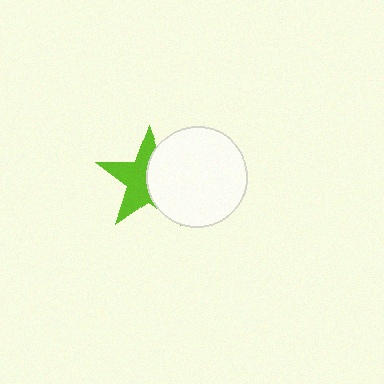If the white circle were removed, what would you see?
You would see the complete lime star.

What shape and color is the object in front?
The object in front is a white circle.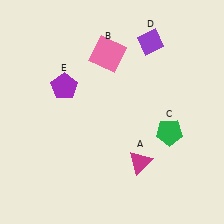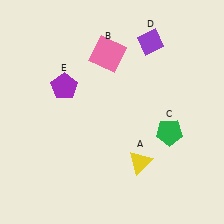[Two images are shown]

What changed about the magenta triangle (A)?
In Image 1, A is magenta. In Image 2, it changed to yellow.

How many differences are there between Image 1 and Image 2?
There is 1 difference between the two images.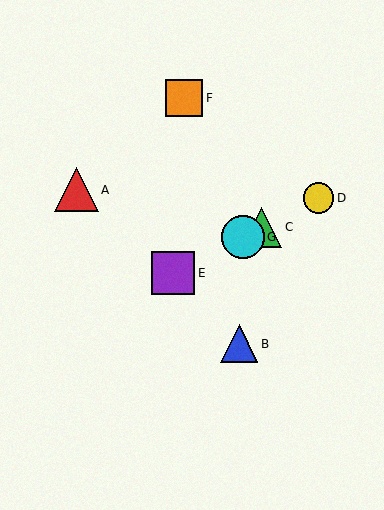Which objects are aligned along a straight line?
Objects C, D, E, G are aligned along a straight line.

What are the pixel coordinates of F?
Object F is at (184, 98).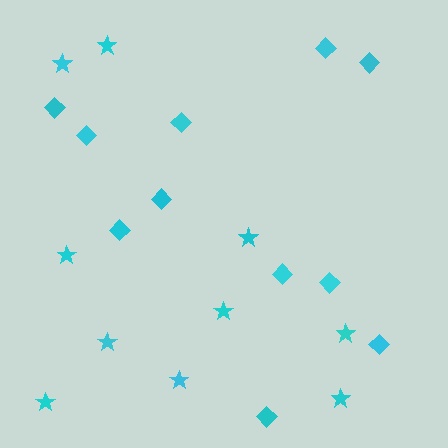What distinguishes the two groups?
There are 2 groups: one group of stars (10) and one group of diamonds (11).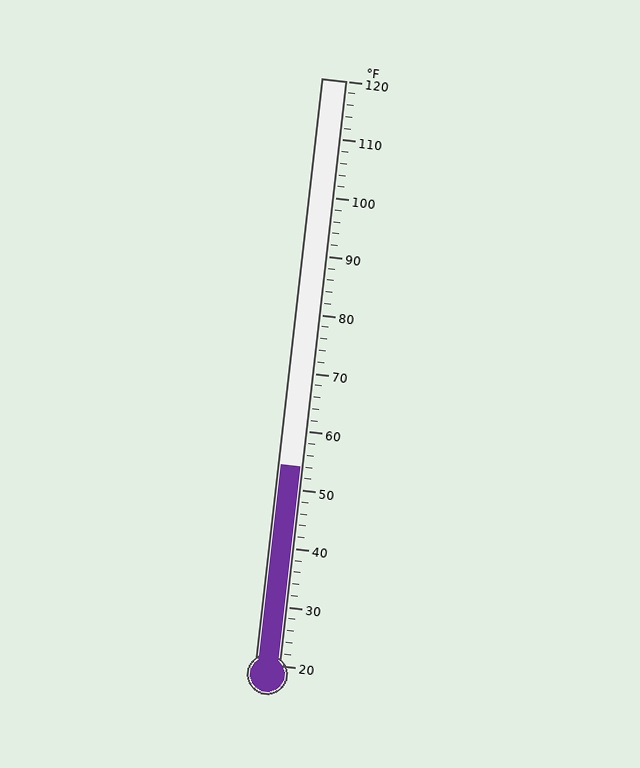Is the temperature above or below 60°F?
The temperature is below 60°F.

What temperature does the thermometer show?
The thermometer shows approximately 54°F.